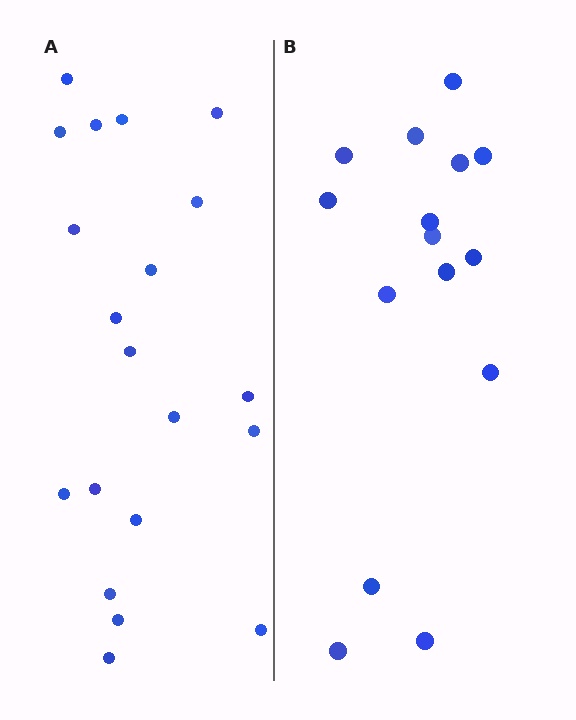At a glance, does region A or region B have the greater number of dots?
Region A (the left region) has more dots.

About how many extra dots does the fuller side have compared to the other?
Region A has about 5 more dots than region B.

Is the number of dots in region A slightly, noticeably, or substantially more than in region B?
Region A has noticeably more, but not dramatically so. The ratio is roughly 1.3 to 1.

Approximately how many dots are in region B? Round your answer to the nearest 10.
About 20 dots. (The exact count is 15, which rounds to 20.)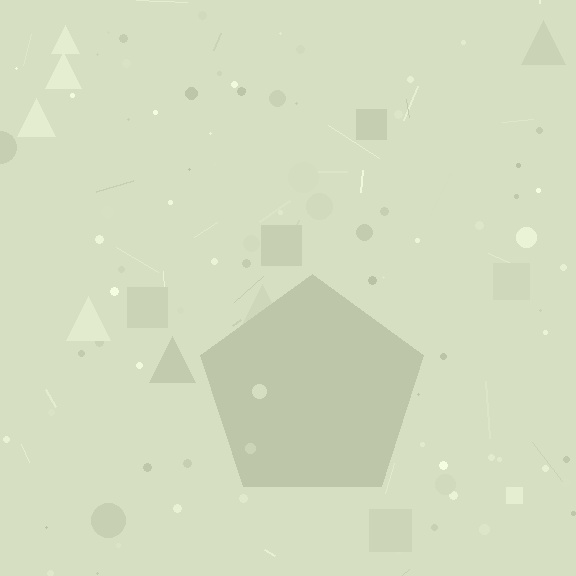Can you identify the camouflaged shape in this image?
The camouflaged shape is a pentagon.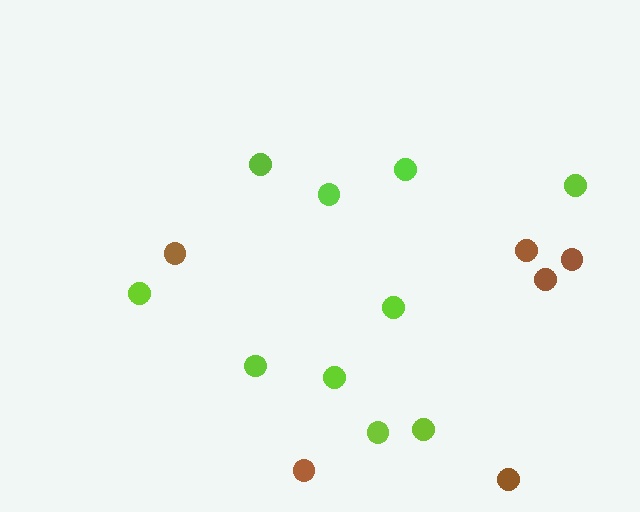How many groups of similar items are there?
There are 2 groups: one group of brown circles (6) and one group of lime circles (10).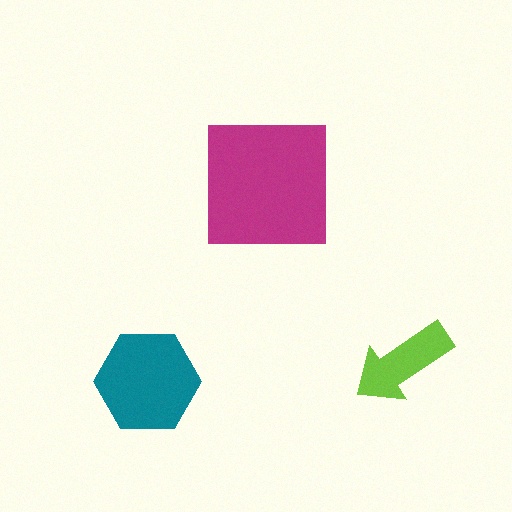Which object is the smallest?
The lime arrow.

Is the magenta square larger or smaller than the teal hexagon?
Larger.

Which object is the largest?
The magenta square.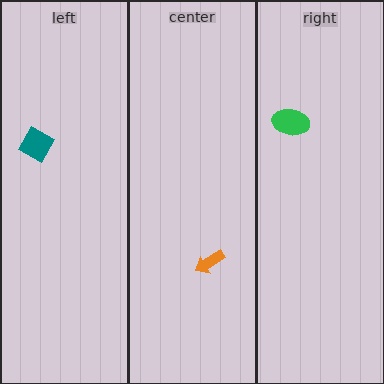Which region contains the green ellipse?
The right region.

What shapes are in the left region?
The teal diamond.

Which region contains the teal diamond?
The left region.